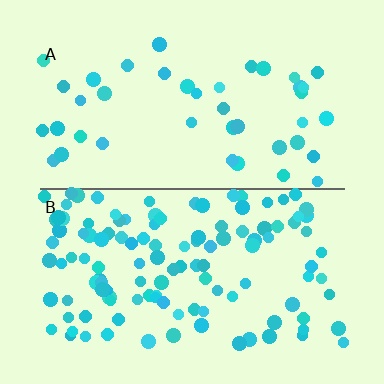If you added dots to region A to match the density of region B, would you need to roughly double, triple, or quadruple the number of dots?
Approximately triple.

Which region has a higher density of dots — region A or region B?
B (the bottom).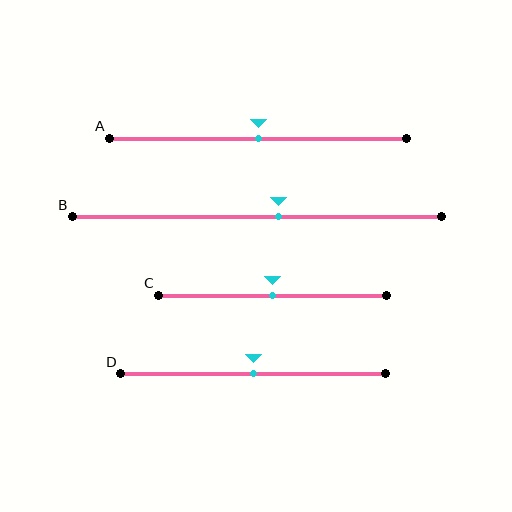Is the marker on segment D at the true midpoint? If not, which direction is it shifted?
Yes, the marker on segment D is at the true midpoint.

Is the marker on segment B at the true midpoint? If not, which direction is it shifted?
No, the marker on segment B is shifted to the right by about 6% of the segment length.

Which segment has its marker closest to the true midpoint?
Segment A has its marker closest to the true midpoint.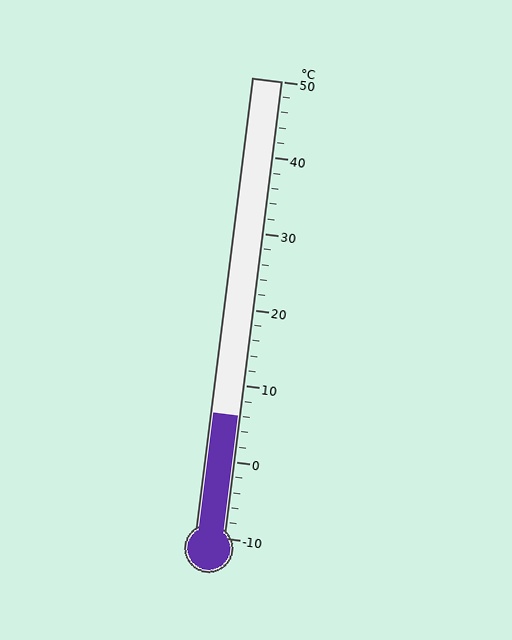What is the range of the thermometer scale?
The thermometer scale ranges from -10°C to 50°C.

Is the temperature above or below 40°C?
The temperature is below 40°C.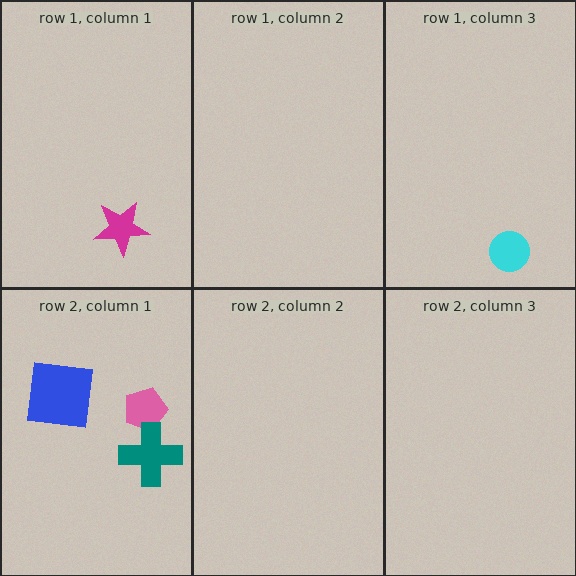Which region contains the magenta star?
The row 1, column 1 region.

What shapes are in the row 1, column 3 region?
The cyan circle.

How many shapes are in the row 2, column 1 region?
3.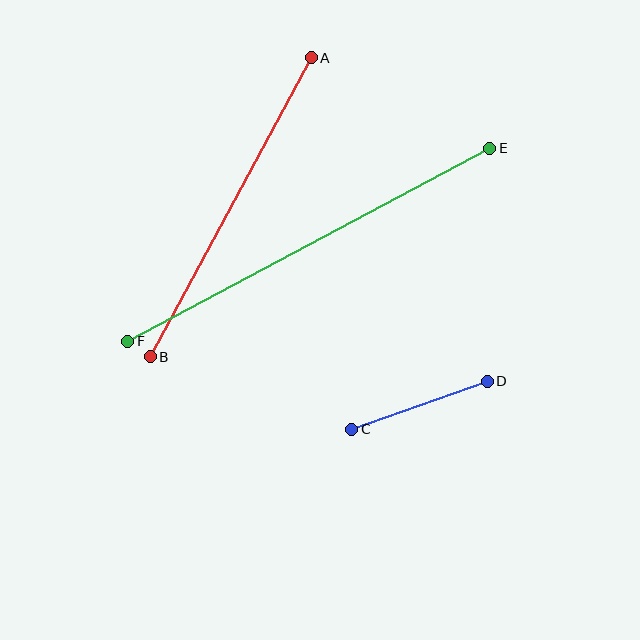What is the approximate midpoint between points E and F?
The midpoint is at approximately (309, 245) pixels.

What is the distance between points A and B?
The distance is approximately 340 pixels.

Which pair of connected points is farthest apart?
Points E and F are farthest apart.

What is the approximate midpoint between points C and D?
The midpoint is at approximately (419, 405) pixels.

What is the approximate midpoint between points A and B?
The midpoint is at approximately (231, 207) pixels.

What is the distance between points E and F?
The distance is approximately 410 pixels.